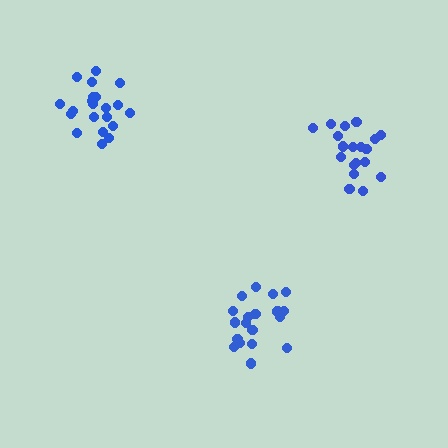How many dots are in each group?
Group 1: 21 dots, Group 2: 19 dots, Group 3: 19 dots (59 total).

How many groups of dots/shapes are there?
There are 3 groups.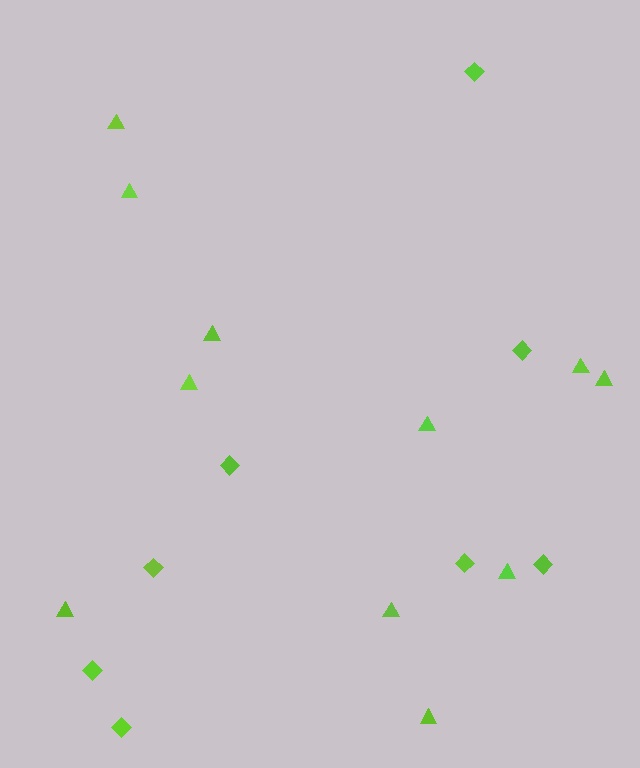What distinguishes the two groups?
There are 2 groups: one group of triangles (11) and one group of diamonds (8).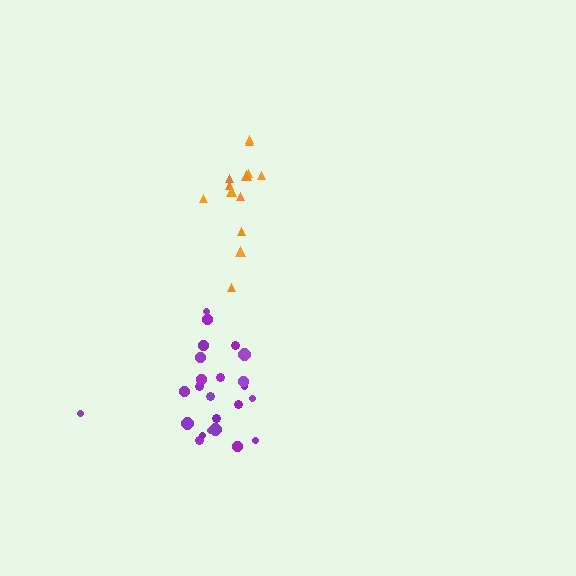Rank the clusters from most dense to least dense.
orange, purple.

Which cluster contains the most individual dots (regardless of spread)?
Purple (24).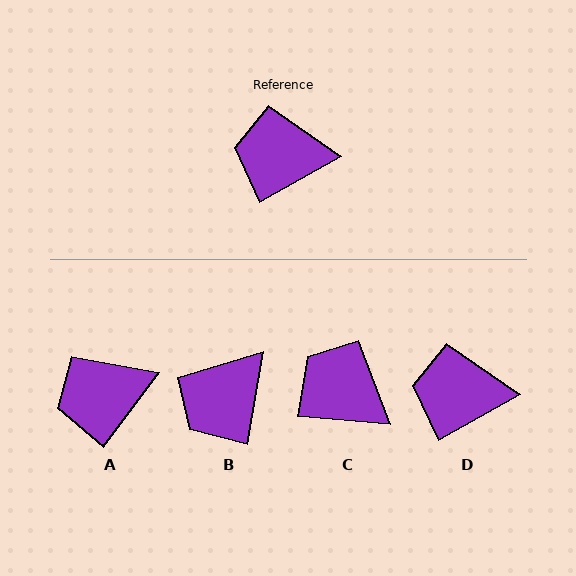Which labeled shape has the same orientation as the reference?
D.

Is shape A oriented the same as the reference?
No, it is off by about 24 degrees.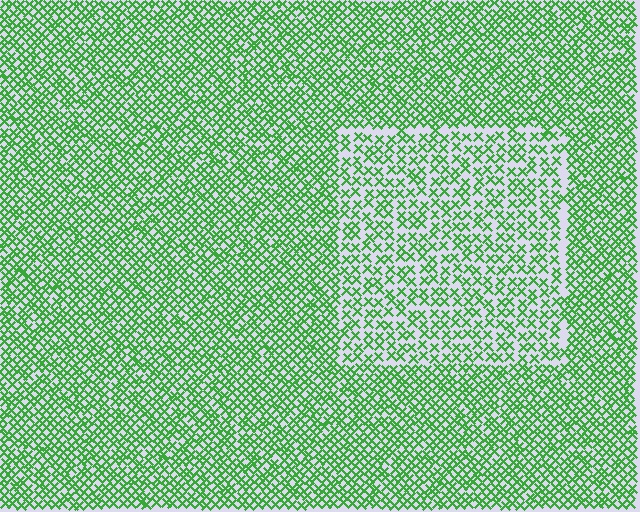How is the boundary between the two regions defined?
The boundary is defined by a change in element density (approximately 1.7x ratio). All elements are the same color, size, and shape.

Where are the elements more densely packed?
The elements are more densely packed outside the rectangle boundary.